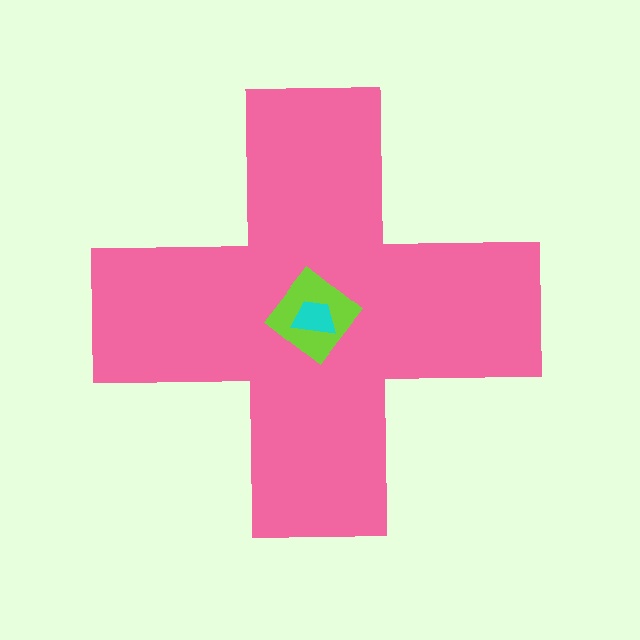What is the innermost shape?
The cyan trapezoid.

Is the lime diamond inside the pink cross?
Yes.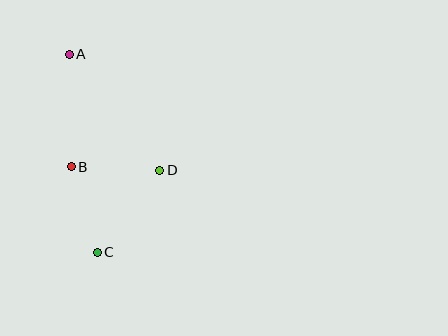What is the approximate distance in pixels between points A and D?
The distance between A and D is approximately 147 pixels.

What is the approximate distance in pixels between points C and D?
The distance between C and D is approximately 104 pixels.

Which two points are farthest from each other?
Points A and C are farthest from each other.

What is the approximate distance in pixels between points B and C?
The distance between B and C is approximately 90 pixels.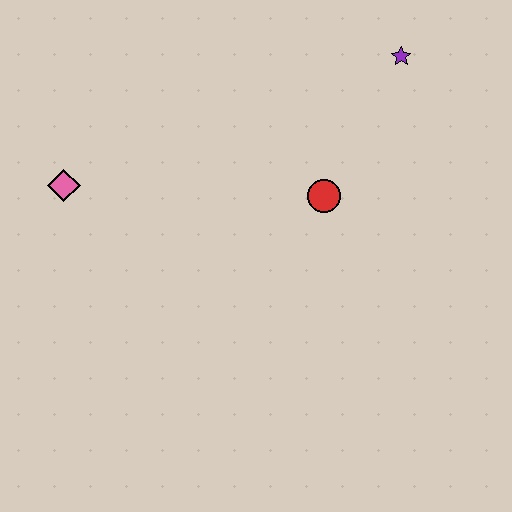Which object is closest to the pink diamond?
The red circle is closest to the pink diamond.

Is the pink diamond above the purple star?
No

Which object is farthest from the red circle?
The pink diamond is farthest from the red circle.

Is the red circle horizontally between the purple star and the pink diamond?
Yes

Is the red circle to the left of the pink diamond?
No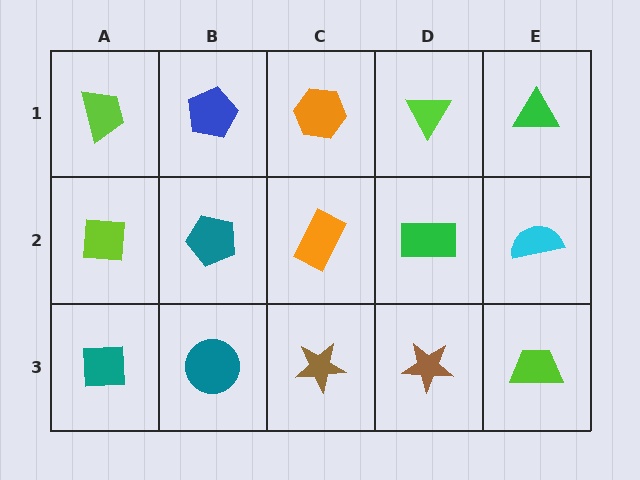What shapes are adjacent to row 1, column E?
A cyan semicircle (row 2, column E), a lime triangle (row 1, column D).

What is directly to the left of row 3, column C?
A teal circle.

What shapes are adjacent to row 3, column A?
A lime square (row 2, column A), a teal circle (row 3, column B).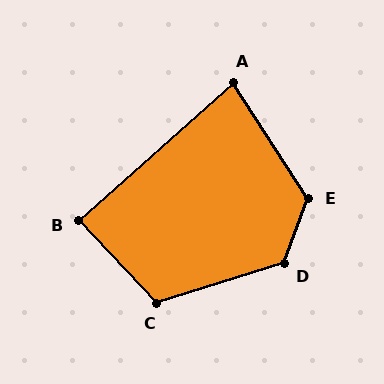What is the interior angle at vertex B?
Approximately 88 degrees (approximately right).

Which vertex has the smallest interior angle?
A, at approximately 81 degrees.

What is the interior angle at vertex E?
Approximately 127 degrees (obtuse).